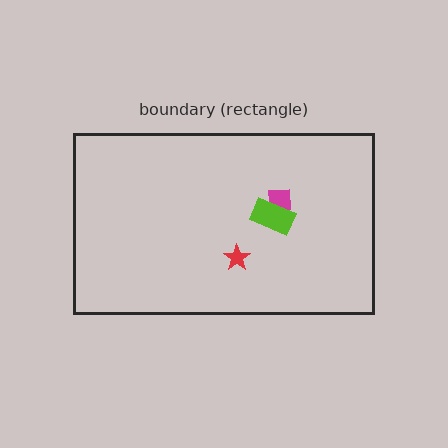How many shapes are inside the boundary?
3 inside, 0 outside.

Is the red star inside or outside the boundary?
Inside.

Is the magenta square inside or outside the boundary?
Inside.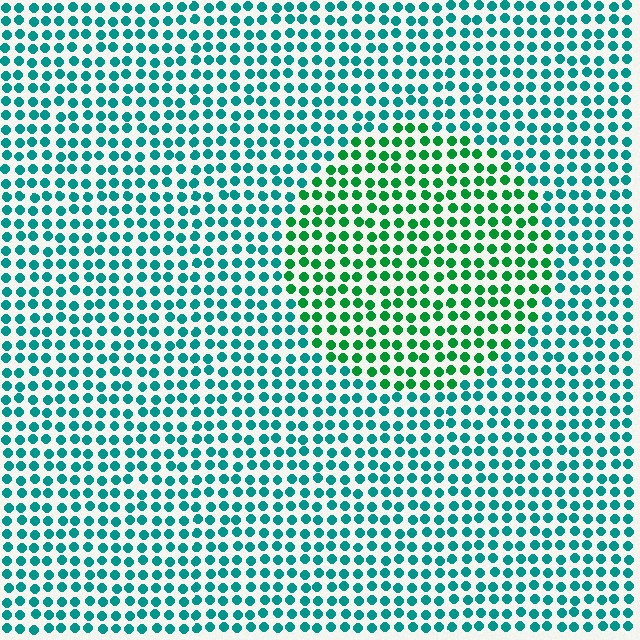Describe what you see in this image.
The image is filled with small teal elements in a uniform arrangement. A circle-shaped region is visible where the elements are tinted to a slightly different hue, forming a subtle color boundary.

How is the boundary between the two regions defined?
The boundary is defined purely by a slight shift in hue (about 37 degrees). Spacing, size, and orientation are identical on both sides.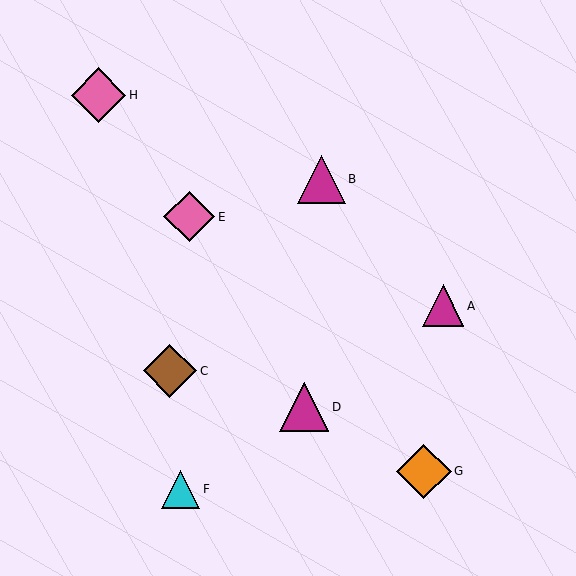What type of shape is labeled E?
Shape E is a pink diamond.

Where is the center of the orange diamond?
The center of the orange diamond is at (424, 471).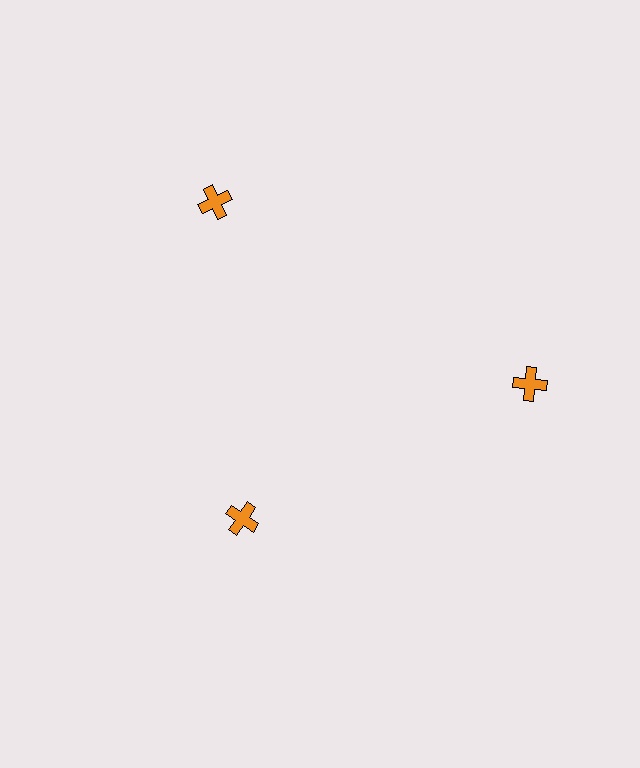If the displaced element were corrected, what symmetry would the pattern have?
It would have 3-fold rotational symmetry — the pattern would map onto itself every 120 degrees.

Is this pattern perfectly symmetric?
No. The 3 orange crosses are arranged in a ring, but one element near the 7 o'clock position is pulled inward toward the center, breaking the 3-fold rotational symmetry.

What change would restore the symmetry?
The symmetry would be restored by moving it outward, back onto the ring so that all 3 crosses sit at equal angles and equal distance from the center.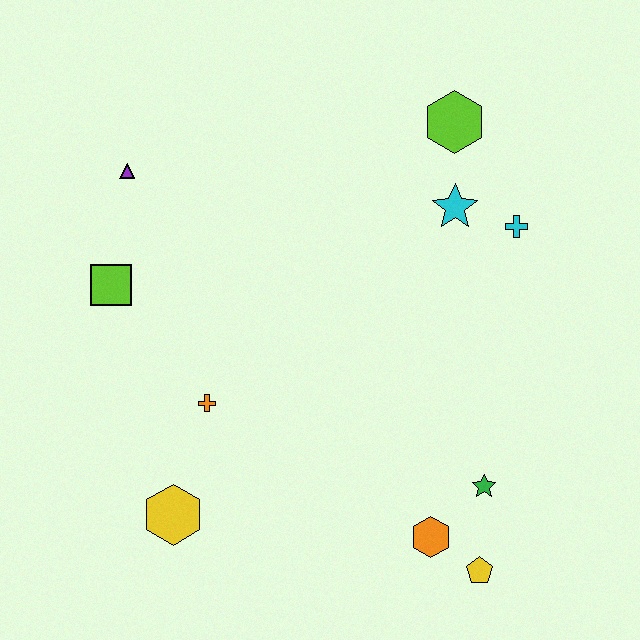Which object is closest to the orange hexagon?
The yellow pentagon is closest to the orange hexagon.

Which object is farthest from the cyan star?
The yellow hexagon is farthest from the cyan star.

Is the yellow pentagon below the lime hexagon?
Yes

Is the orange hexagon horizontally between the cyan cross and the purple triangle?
Yes